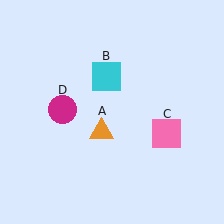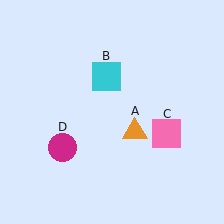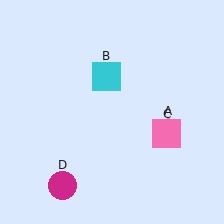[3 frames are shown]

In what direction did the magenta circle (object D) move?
The magenta circle (object D) moved down.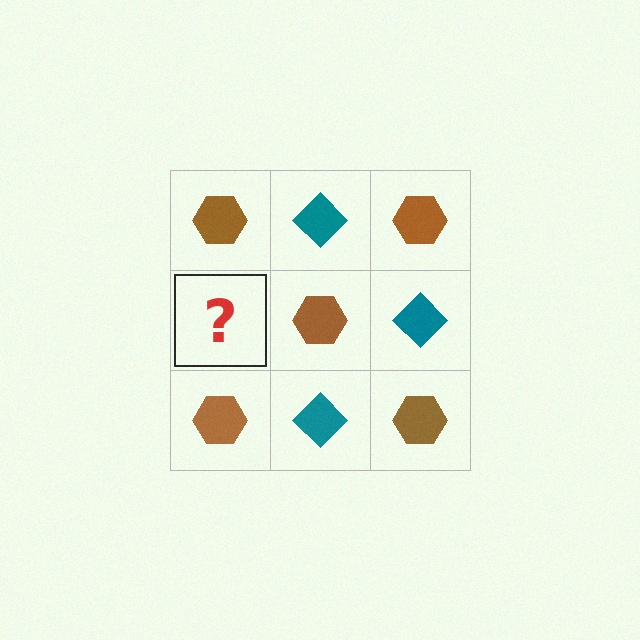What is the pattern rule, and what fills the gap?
The rule is that it alternates brown hexagon and teal diamond in a checkerboard pattern. The gap should be filled with a teal diamond.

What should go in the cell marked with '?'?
The missing cell should contain a teal diamond.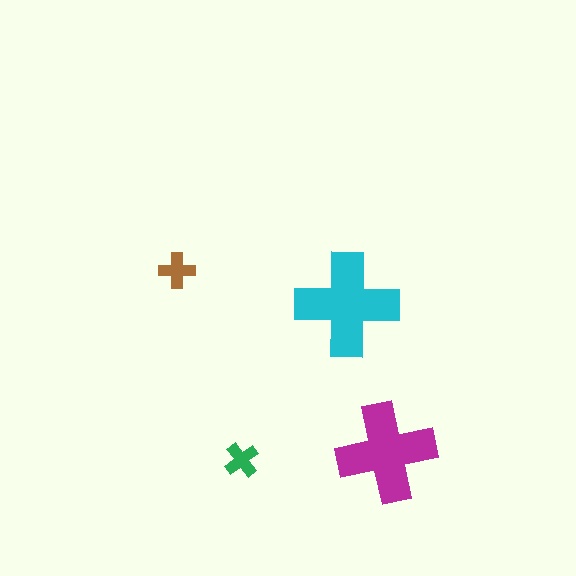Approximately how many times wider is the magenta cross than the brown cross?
About 2.5 times wider.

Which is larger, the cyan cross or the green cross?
The cyan one.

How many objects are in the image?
There are 4 objects in the image.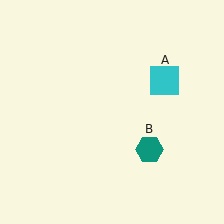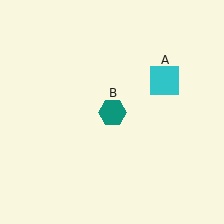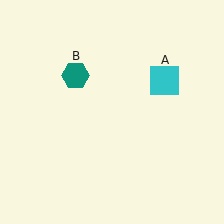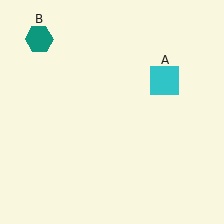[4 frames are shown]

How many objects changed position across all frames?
1 object changed position: teal hexagon (object B).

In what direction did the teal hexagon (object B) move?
The teal hexagon (object B) moved up and to the left.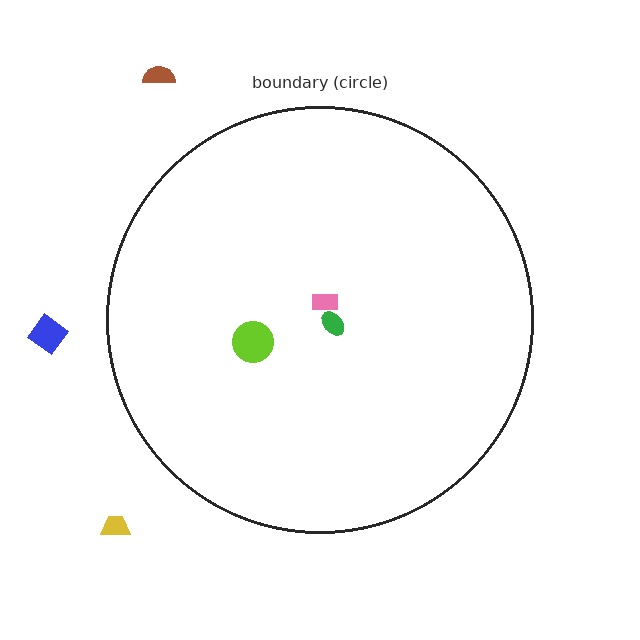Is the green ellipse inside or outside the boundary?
Inside.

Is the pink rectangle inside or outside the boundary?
Inside.